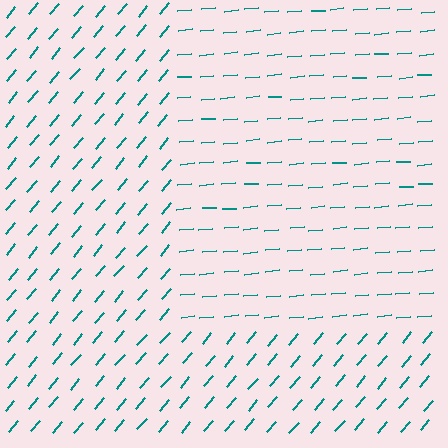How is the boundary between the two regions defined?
The boundary is defined purely by a change in line orientation (approximately 45 degrees difference). All lines are the same color and thickness.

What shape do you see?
I see a rectangle.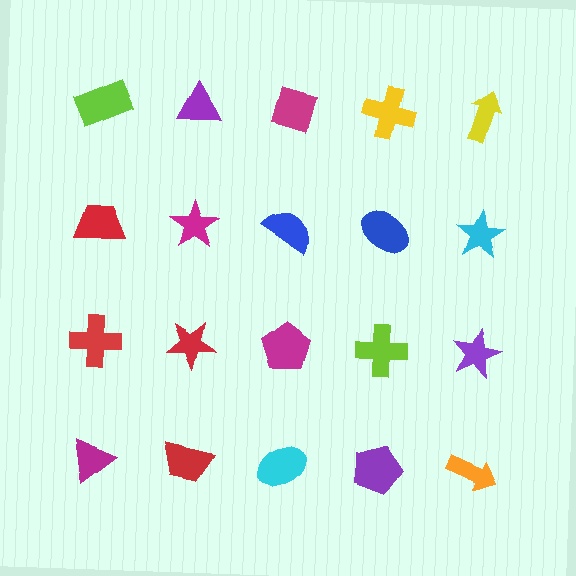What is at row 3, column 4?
A lime cross.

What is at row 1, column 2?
A purple triangle.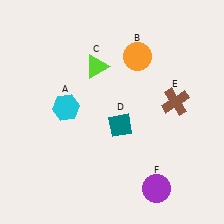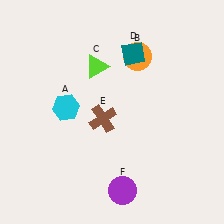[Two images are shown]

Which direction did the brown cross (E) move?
The brown cross (E) moved left.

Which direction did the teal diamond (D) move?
The teal diamond (D) moved up.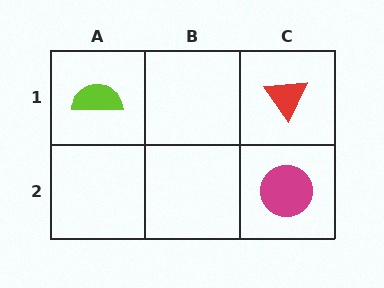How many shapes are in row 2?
1 shape.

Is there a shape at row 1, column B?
No, that cell is empty.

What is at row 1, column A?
A lime semicircle.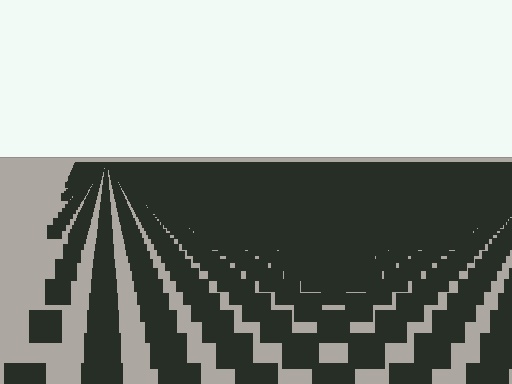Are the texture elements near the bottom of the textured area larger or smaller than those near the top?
Larger. Near the bottom, elements are closer to the viewer and appear at a bigger on-screen size.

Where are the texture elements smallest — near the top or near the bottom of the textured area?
Near the top.